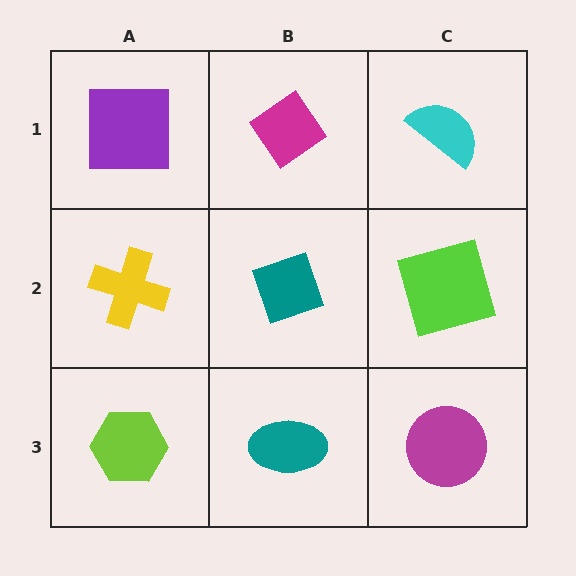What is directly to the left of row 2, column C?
A teal diamond.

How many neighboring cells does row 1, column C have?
2.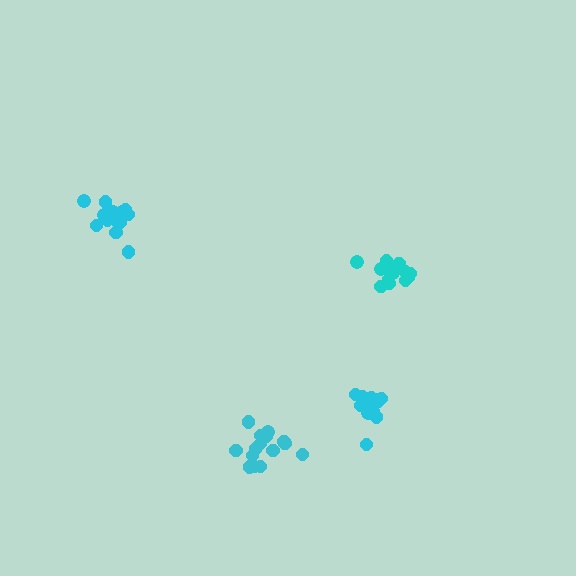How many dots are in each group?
Group 1: 16 dots, Group 2: 16 dots, Group 3: 14 dots, Group 4: 15 dots (61 total).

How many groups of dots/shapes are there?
There are 4 groups.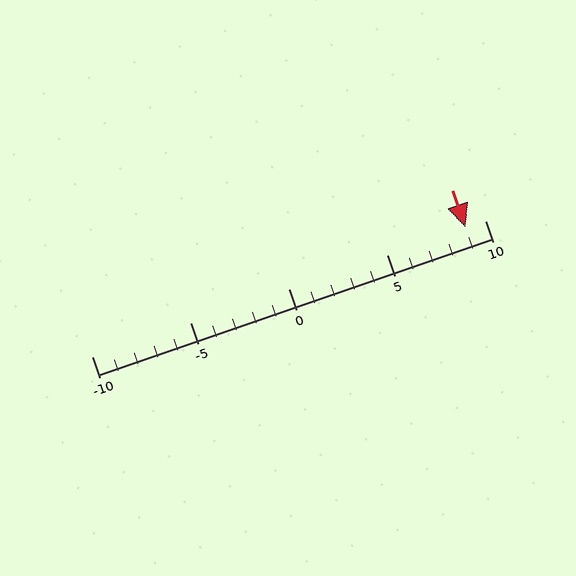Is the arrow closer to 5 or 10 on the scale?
The arrow is closer to 10.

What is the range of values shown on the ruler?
The ruler shows values from -10 to 10.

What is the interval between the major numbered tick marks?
The major tick marks are spaced 5 units apart.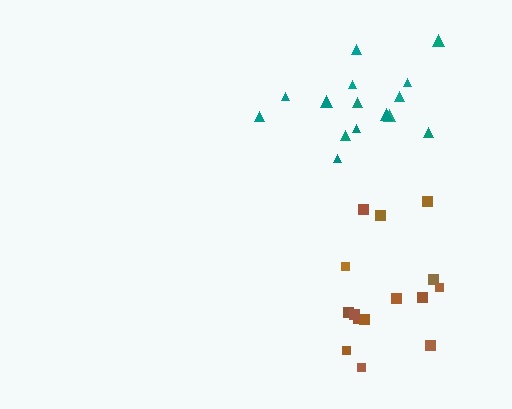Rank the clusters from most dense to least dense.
teal, brown.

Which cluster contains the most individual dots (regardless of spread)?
Teal (15).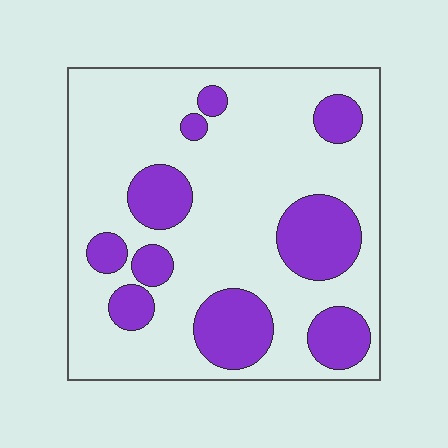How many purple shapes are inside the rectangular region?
10.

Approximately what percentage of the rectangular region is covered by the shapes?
Approximately 25%.